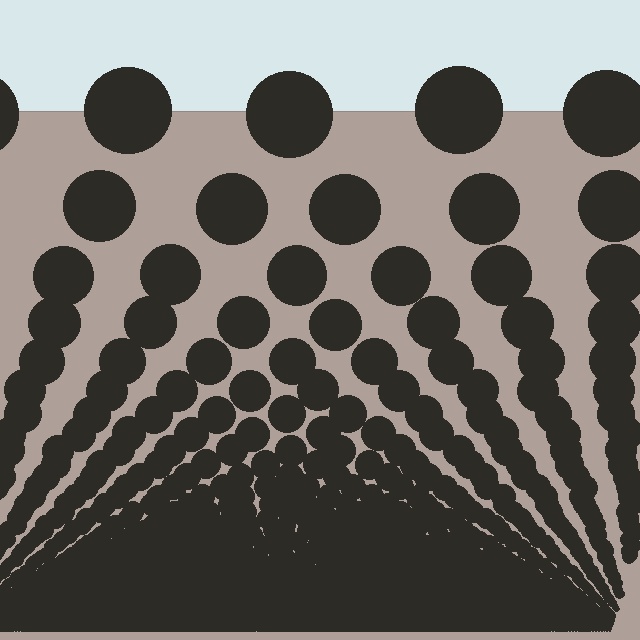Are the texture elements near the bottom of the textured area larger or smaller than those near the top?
Smaller. The gradient is inverted — elements near the bottom are smaller and denser.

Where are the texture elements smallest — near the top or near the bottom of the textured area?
Near the bottom.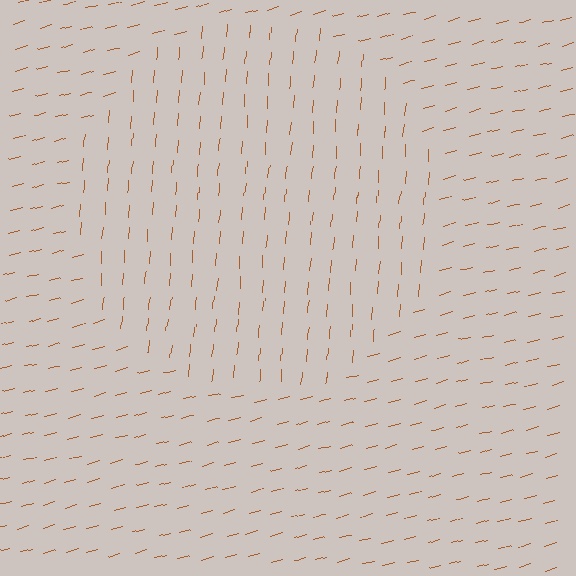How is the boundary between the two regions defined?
The boundary is defined purely by a change in line orientation (approximately 70 degrees difference). All lines are the same color and thickness.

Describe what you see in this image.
The image is filled with small brown line segments. A circle region in the image has lines oriented differently from the surrounding lines, creating a visible texture boundary.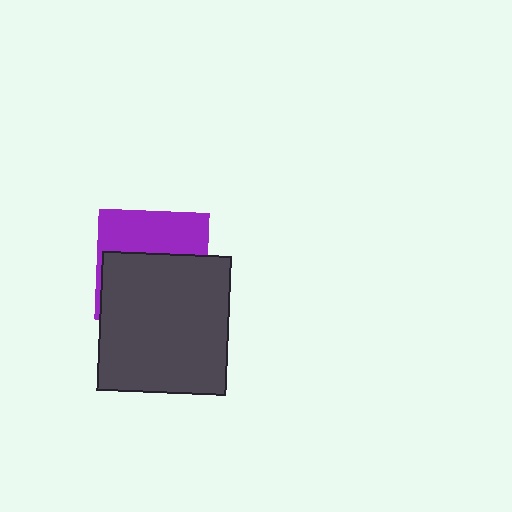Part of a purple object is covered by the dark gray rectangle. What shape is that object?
It is a square.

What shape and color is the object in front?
The object in front is a dark gray rectangle.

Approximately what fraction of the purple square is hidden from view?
Roughly 60% of the purple square is hidden behind the dark gray rectangle.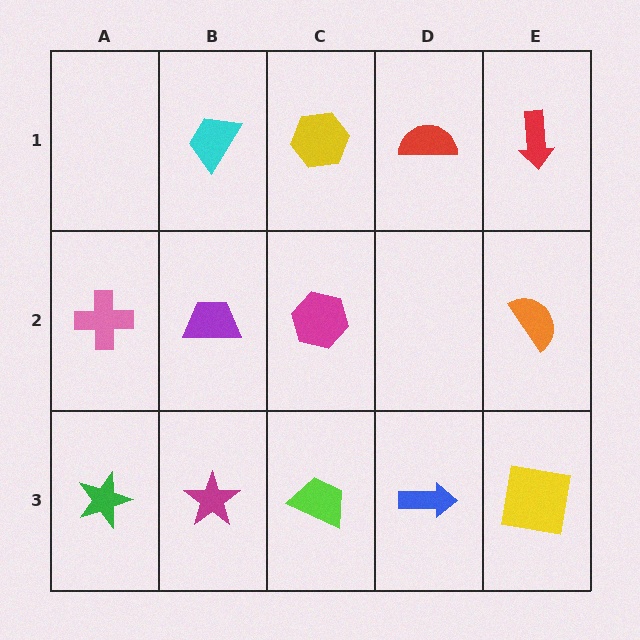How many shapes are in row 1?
4 shapes.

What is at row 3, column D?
A blue arrow.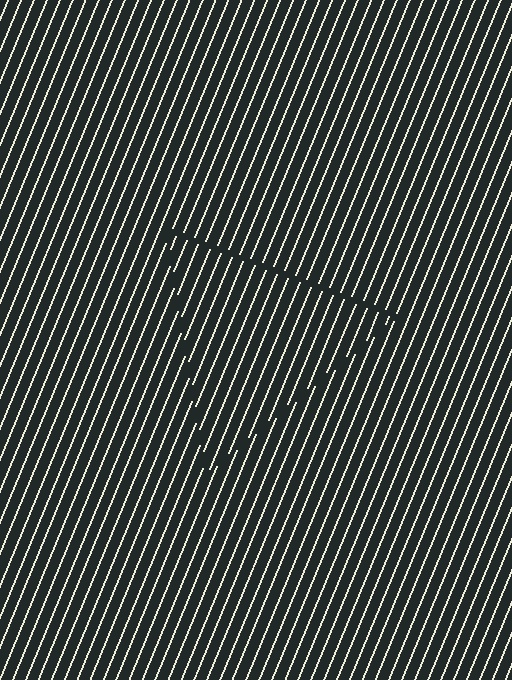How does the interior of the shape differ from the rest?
The interior of the shape contains the same grating, shifted by half a period — the contour is defined by the phase discontinuity where line-ends from the inner and outer gratings abut.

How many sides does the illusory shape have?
3 sides — the line-ends trace a triangle.